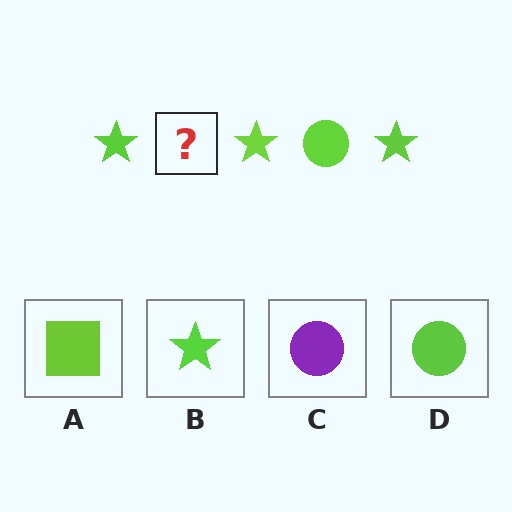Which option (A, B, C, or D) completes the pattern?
D.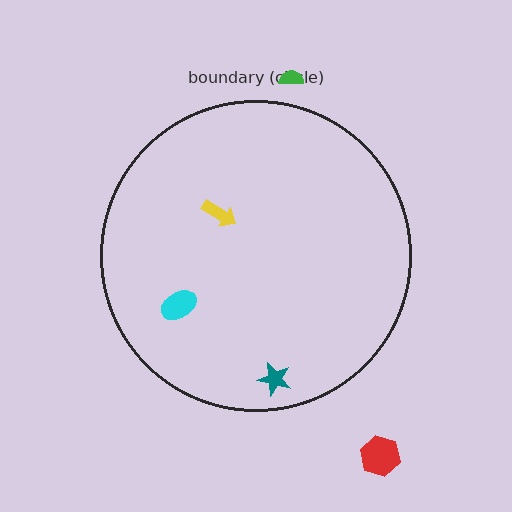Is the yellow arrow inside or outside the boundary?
Inside.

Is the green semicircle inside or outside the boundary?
Outside.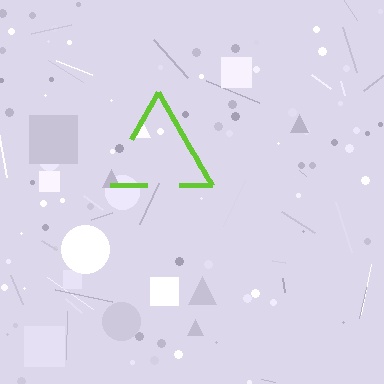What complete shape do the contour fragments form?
The contour fragments form a triangle.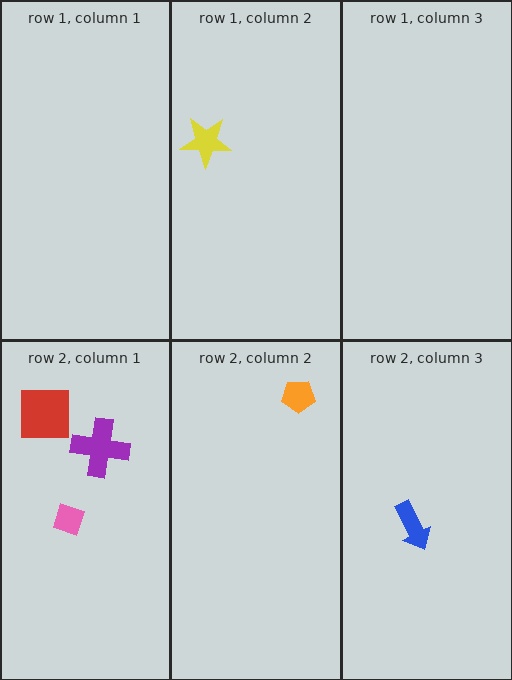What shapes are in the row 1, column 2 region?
The yellow star.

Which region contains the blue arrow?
The row 2, column 3 region.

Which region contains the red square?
The row 2, column 1 region.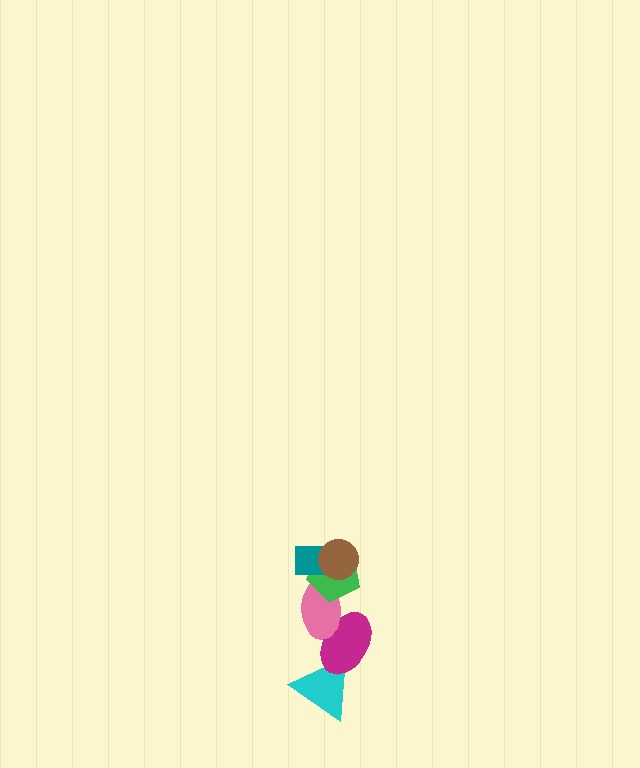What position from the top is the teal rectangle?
The teal rectangle is 2nd from the top.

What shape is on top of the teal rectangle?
The brown circle is on top of the teal rectangle.